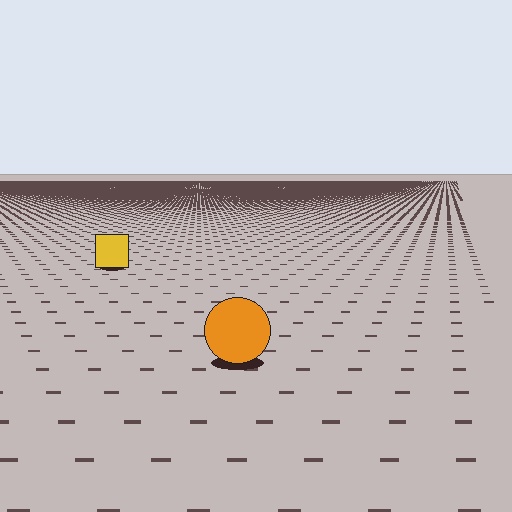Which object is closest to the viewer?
The orange circle is closest. The texture marks near it are larger and more spread out.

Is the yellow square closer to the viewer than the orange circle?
No. The orange circle is closer — you can tell from the texture gradient: the ground texture is coarser near it.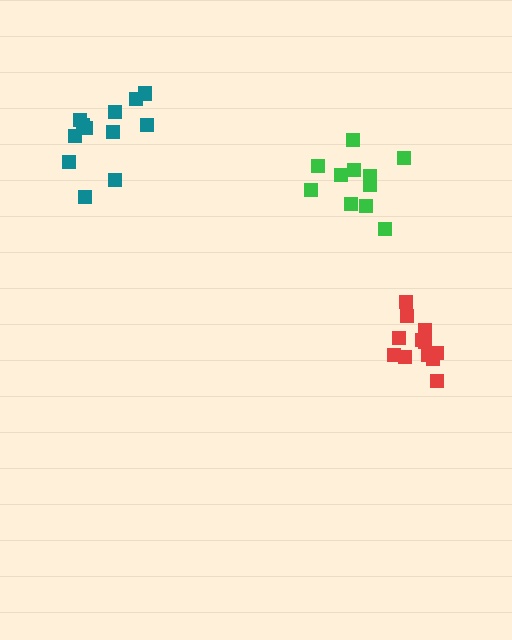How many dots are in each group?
Group 1: 12 dots, Group 2: 11 dots, Group 3: 12 dots (35 total).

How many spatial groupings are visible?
There are 3 spatial groupings.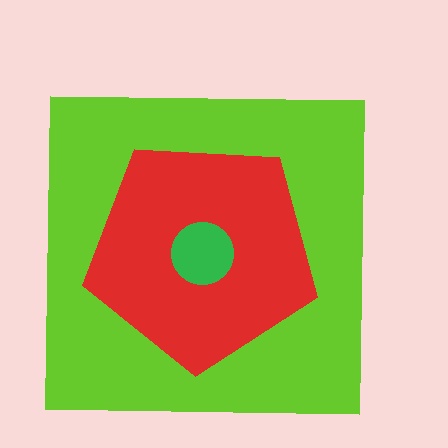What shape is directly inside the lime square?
The red pentagon.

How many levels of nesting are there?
3.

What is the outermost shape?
The lime square.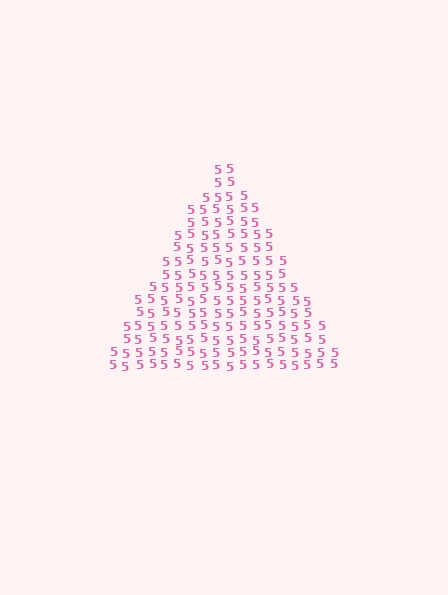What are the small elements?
The small elements are digit 5's.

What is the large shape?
The large shape is a triangle.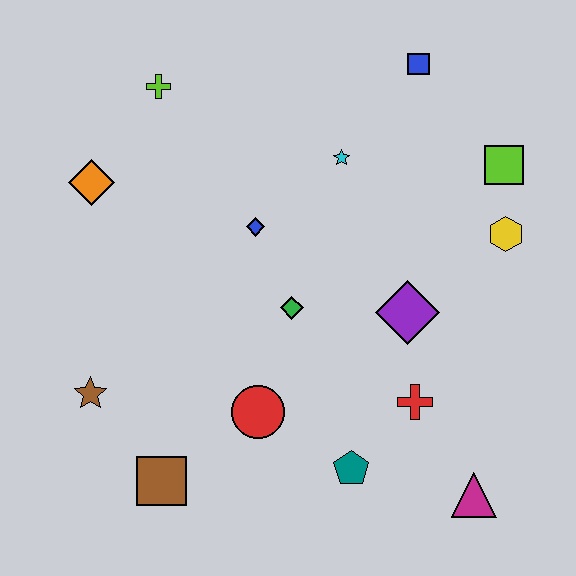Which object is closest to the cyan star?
The blue diamond is closest to the cyan star.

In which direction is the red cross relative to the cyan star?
The red cross is below the cyan star.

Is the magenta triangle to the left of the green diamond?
No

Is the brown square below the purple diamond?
Yes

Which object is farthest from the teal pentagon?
The lime cross is farthest from the teal pentagon.